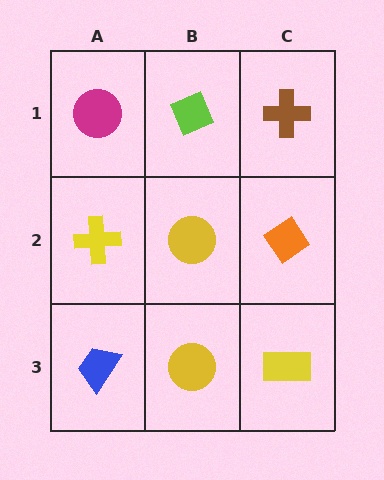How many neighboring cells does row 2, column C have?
3.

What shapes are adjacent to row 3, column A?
A yellow cross (row 2, column A), a yellow circle (row 3, column B).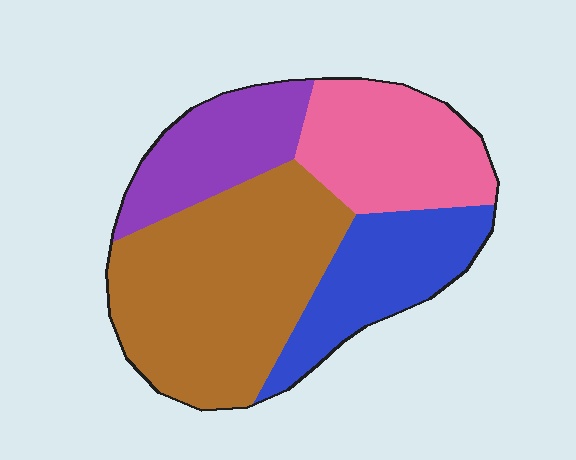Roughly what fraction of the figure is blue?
Blue covers around 20% of the figure.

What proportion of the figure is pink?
Pink covers 22% of the figure.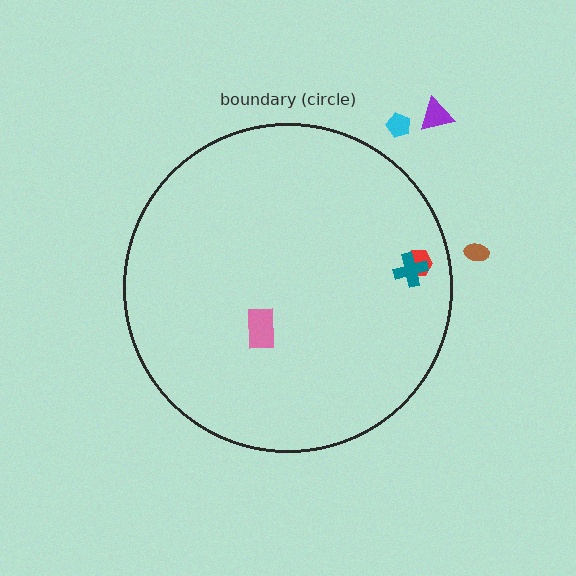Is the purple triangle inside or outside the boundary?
Outside.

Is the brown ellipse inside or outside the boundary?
Outside.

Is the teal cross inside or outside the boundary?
Inside.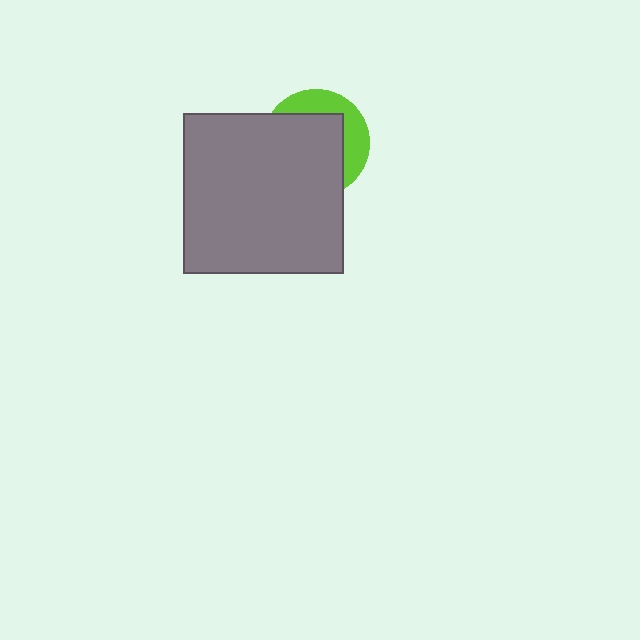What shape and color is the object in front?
The object in front is a gray square.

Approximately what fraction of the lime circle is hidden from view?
Roughly 66% of the lime circle is hidden behind the gray square.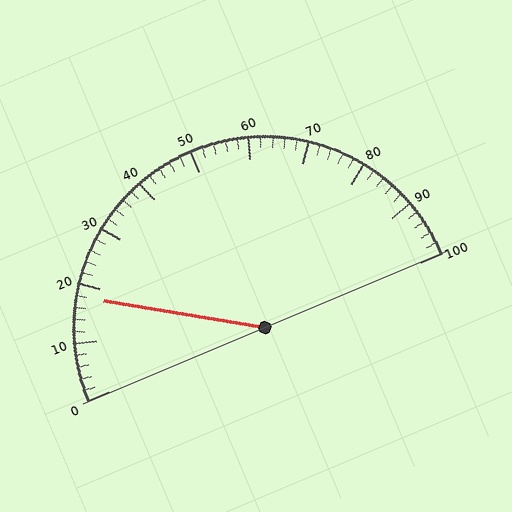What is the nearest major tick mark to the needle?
The nearest major tick mark is 20.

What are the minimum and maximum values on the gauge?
The gauge ranges from 0 to 100.